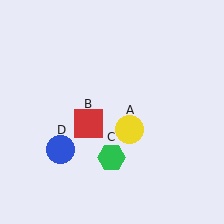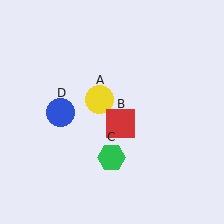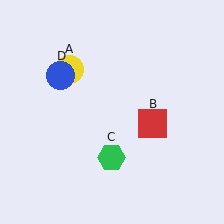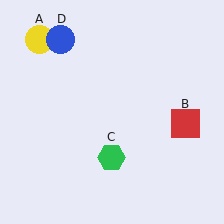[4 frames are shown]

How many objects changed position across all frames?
3 objects changed position: yellow circle (object A), red square (object B), blue circle (object D).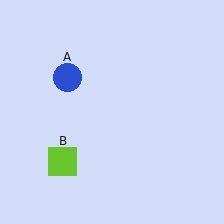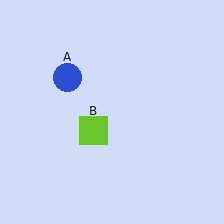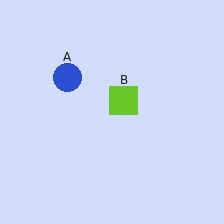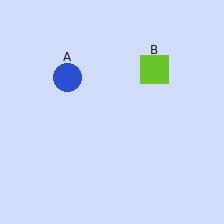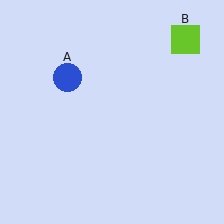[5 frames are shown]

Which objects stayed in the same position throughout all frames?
Blue circle (object A) remained stationary.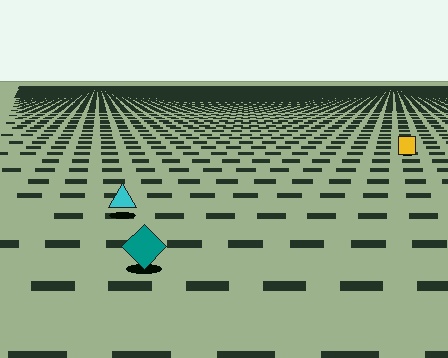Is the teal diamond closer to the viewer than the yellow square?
Yes. The teal diamond is closer — you can tell from the texture gradient: the ground texture is coarser near it.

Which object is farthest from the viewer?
The yellow square is farthest from the viewer. It appears smaller and the ground texture around it is denser.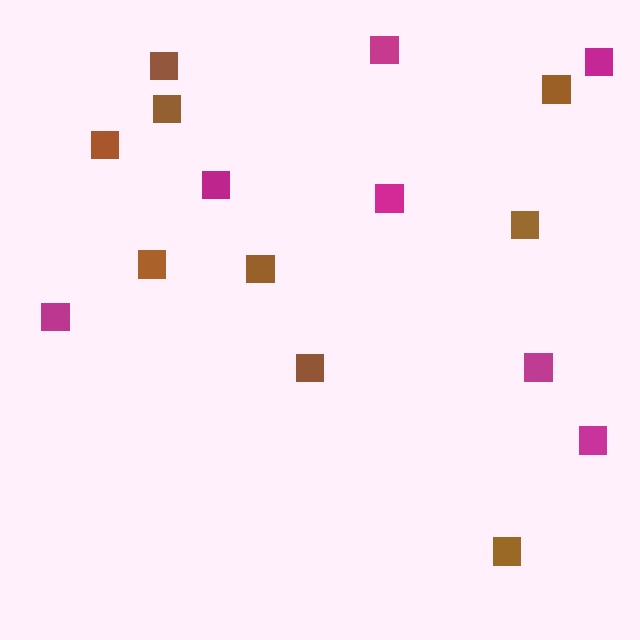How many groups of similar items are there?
There are 2 groups: one group of magenta squares (7) and one group of brown squares (9).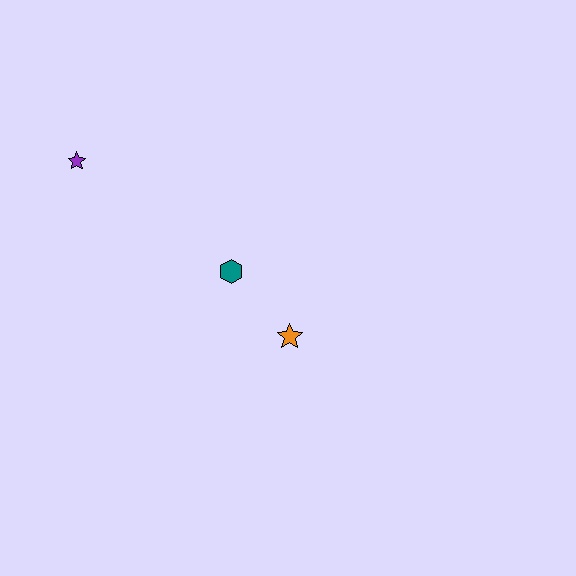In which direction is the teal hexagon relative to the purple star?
The teal hexagon is to the right of the purple star.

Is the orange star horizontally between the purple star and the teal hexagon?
No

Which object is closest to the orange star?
The teal hexagon is closest to the orange star.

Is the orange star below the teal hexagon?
Yes